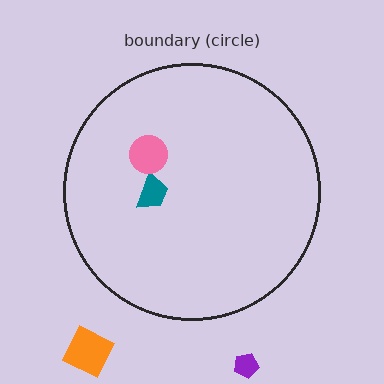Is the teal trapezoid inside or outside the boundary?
Inside.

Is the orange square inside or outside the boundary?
Outside.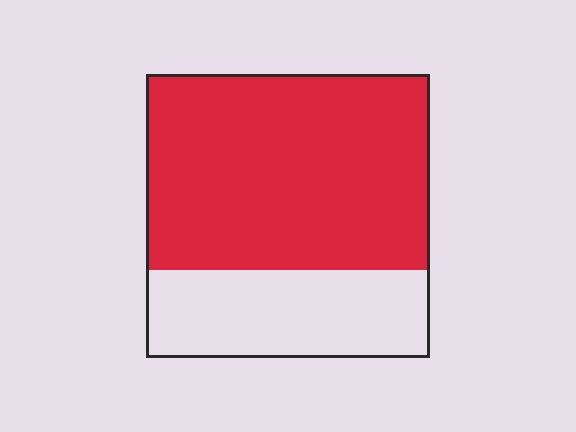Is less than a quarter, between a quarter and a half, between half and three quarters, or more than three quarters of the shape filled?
Between half and three quarters.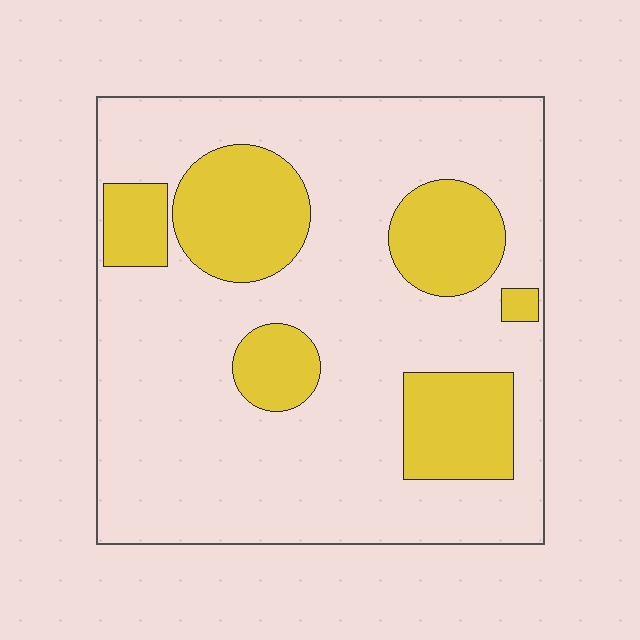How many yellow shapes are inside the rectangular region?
6.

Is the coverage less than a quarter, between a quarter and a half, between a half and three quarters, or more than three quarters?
Between a quarter and a half.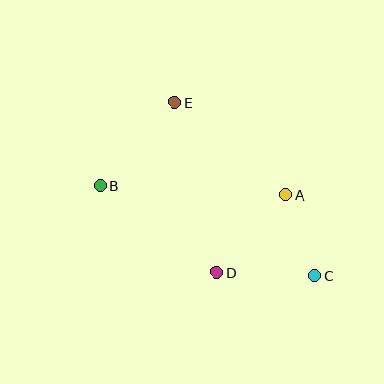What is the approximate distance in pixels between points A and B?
The distance between A and B is approximately 185 pixels.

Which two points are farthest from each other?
Points B and C are farthest from each other.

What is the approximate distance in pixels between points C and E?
The distance between C and E is approximately 223 pixels.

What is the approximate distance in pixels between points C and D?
The distance between C and D is approximately 98 pixels.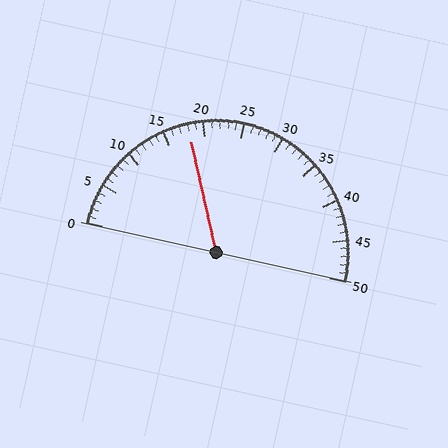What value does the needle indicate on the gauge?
The needle indicates approximately 18.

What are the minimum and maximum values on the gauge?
The gauge ranges from 0 to 50.